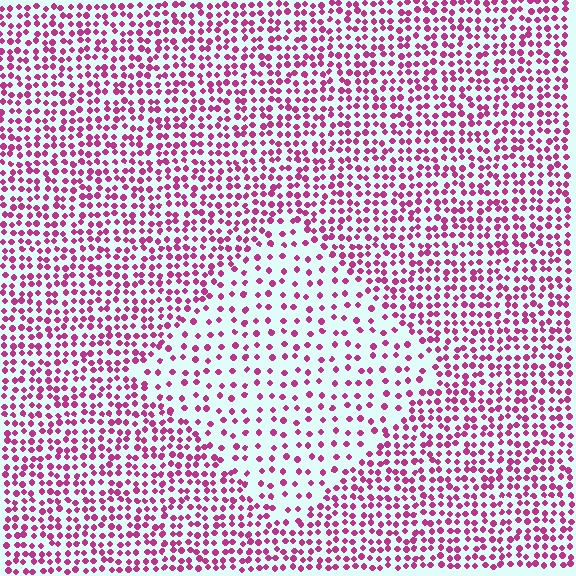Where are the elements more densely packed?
The elements are more densely packed outside the diamond boundary.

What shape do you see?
I see a diamond.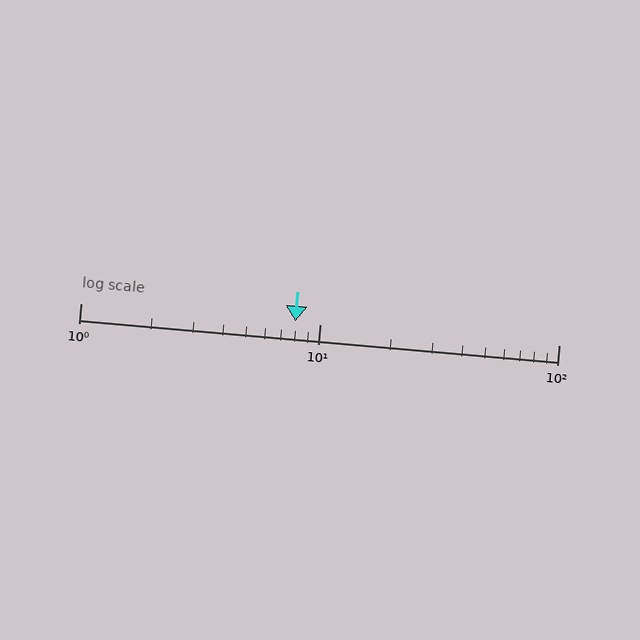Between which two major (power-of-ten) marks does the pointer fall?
The pointer is between 1 and 10.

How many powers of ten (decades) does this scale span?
The scale spans 2 decades, from 1 to 100.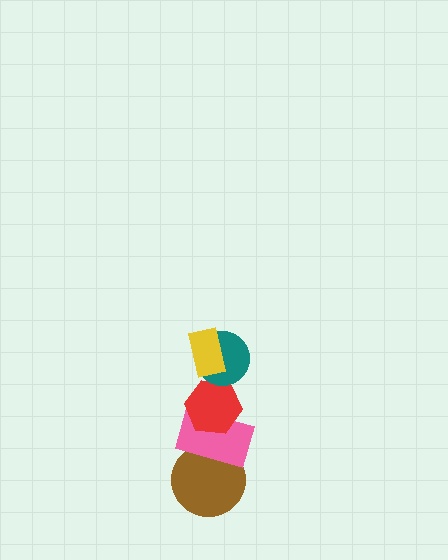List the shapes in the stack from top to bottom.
From top to bottom: the yellow rectangle, the teal circle, the red hexagon, the pink rectangle, the brown circle.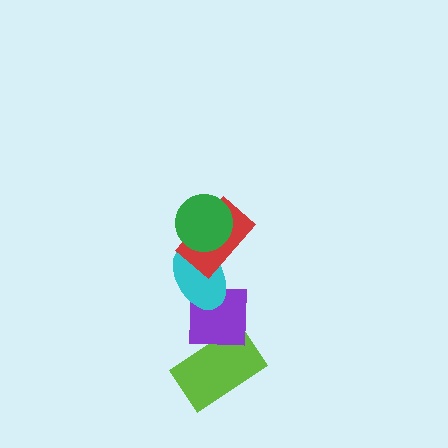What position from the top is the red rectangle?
The red rectangle is 2nd from the top.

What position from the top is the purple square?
The purple square is 4th from the top.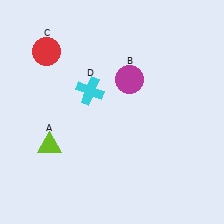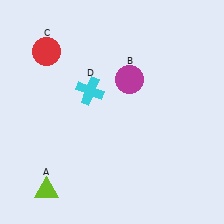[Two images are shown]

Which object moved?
The lime triangle (A) moved down.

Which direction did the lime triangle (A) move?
The lime triangle (A) moved down.